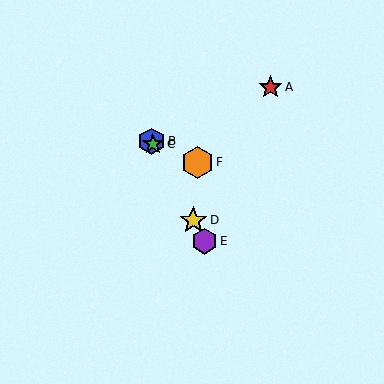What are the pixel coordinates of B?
Object B is at (152, 141).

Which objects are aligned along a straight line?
Objects B, C, D, E are aligned along a straight line.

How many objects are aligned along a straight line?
4 objects (B, C, D, E) are aligned along a straight line.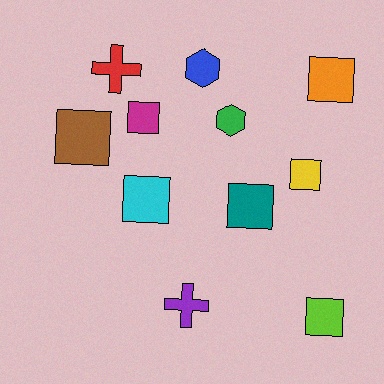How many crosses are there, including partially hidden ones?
There are 2 crosses.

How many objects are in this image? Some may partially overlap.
There are 11 objects.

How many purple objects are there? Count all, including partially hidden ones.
There is 1 purple object.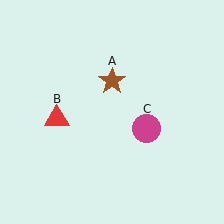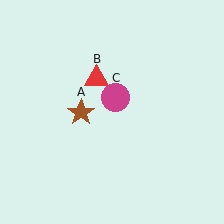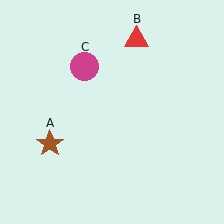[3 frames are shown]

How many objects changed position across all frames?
3 objects changed position: brown star (object A), red triangle (object B), magenta circle (object C).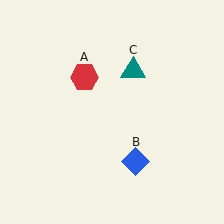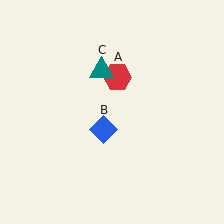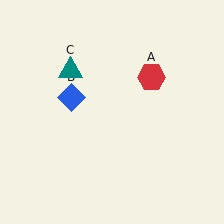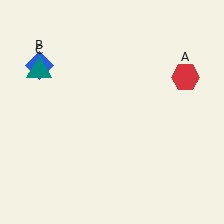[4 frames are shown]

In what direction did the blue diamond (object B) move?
The blue diamond (object B) moved up and to the left.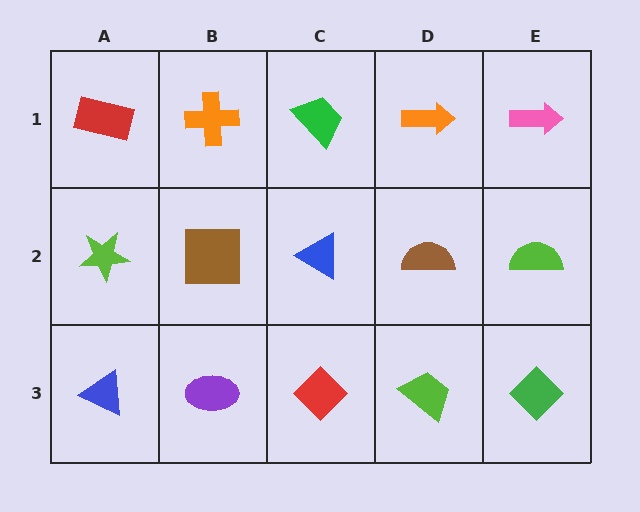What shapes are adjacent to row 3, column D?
A brown semicircle (row 2, column D), a red diamond (row 3, column C), a green diamond (row 3, column E).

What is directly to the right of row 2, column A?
A brown square.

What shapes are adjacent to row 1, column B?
A brown square (row 2, column B), a red rectangle (row 1, column A), a green trapezoid (row 1, column C).